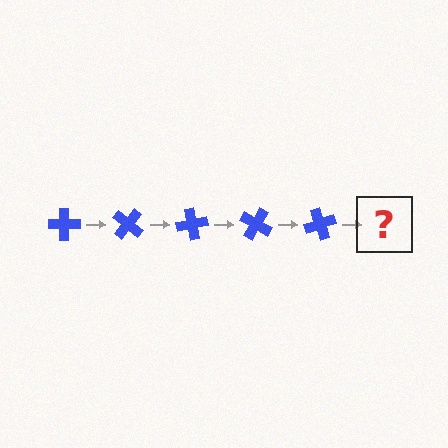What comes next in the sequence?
The next element should be a blue cross rotated 200 degrees.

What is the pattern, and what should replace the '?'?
The pattern is that the cross rotates 40 degrees each step. The '?' should be a blue cross rotated 200 degrees.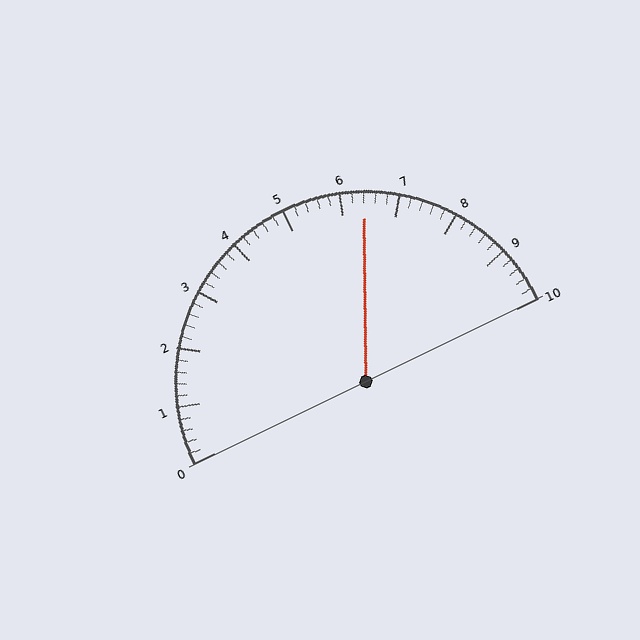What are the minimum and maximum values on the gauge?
The gauge ranges from 0 to 10.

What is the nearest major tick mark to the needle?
The nearest major tick mark is 6.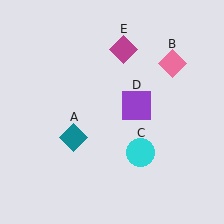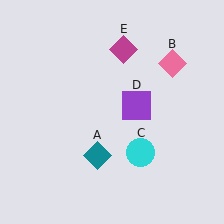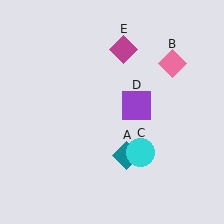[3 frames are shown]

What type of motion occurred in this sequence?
The teal diamond (object A) rotated counterclockwise around the center of the scene.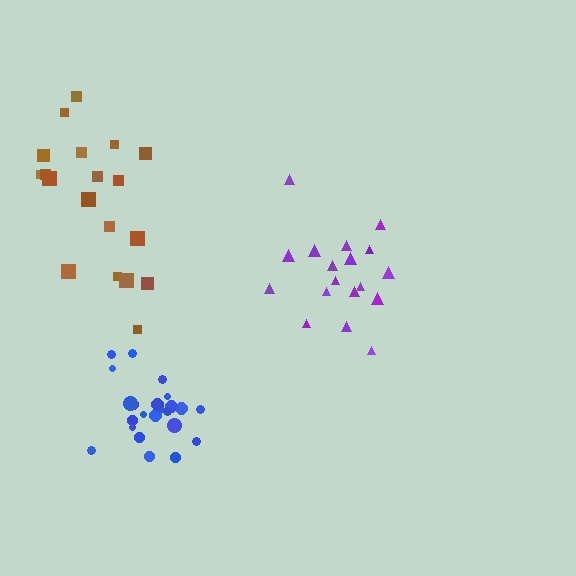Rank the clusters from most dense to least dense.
blue, purple, brown.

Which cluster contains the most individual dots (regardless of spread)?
Blue (23).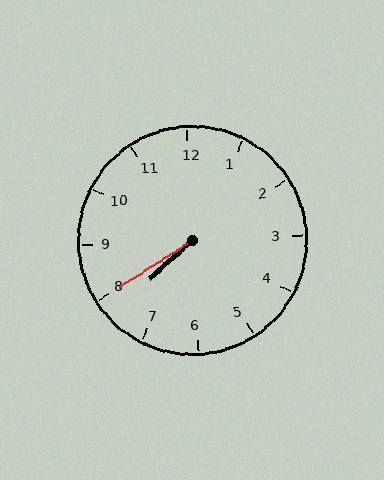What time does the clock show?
7:40.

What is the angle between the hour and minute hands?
Approximately 10 degrees.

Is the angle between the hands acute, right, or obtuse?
It is acute.